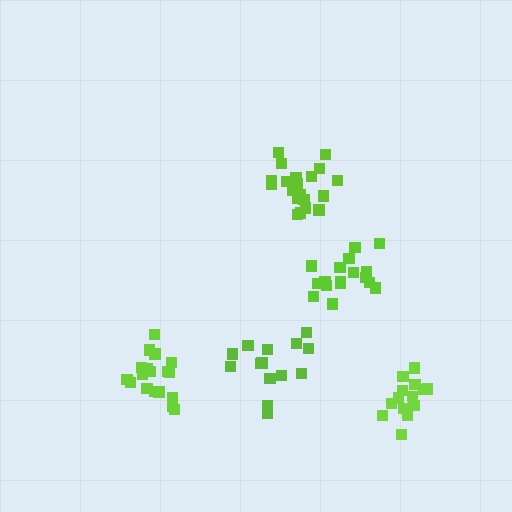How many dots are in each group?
Group 1: 18 dots, Group 2: 17 dots, Group 3: 20 dots, Group 4: 14 dots, Group 5: 14 dots (83 total).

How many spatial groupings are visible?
There are 5 spatial groupings.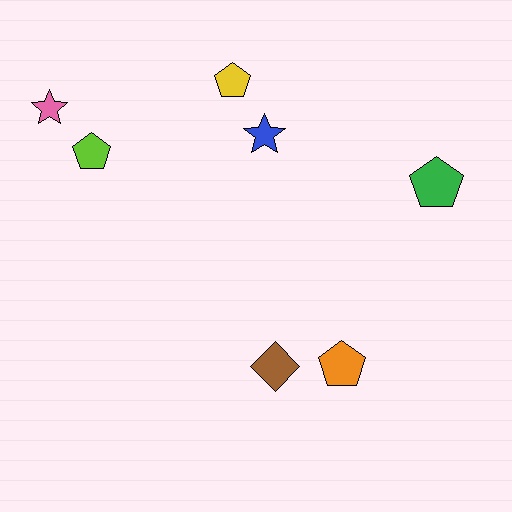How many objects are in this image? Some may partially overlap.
There are 7 objects.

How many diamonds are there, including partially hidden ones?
There is 1 diamond.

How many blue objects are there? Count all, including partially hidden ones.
There is 1 blue object.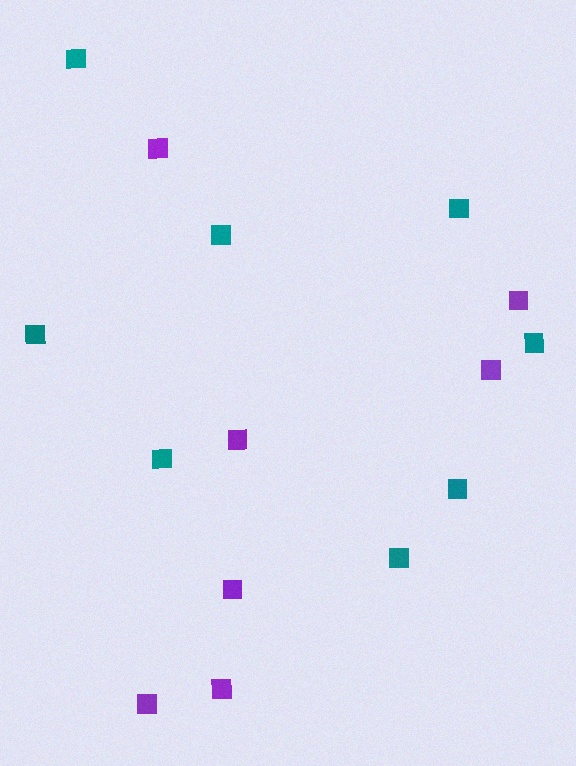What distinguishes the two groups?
There are 2 groups: one group of purple squares (7) and one group of teal squares (8).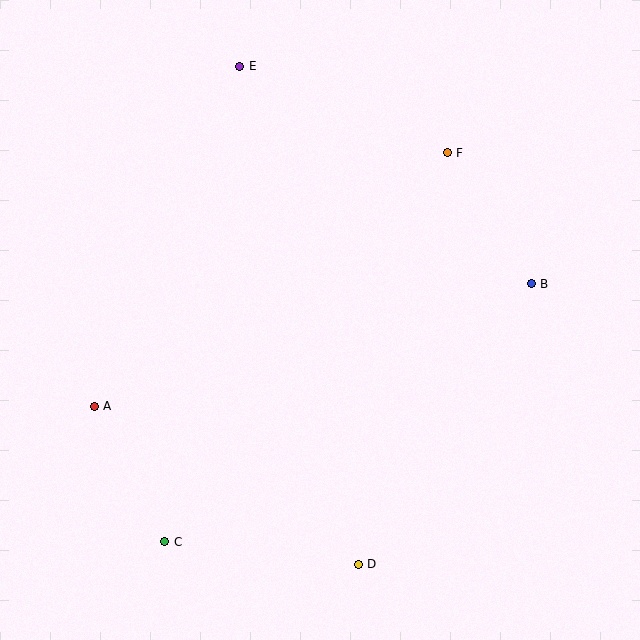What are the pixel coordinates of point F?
Point F is at (447, 153).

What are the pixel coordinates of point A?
Point A is at (94, 406).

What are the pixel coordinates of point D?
Point D is at (358, 564).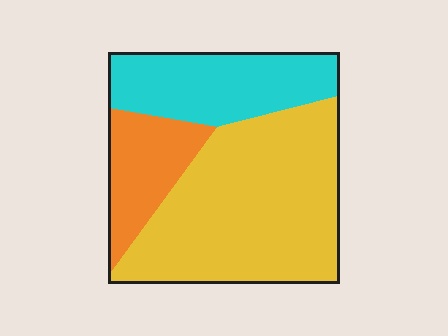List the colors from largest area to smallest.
From largest to smallest: yellow, cyan, orange.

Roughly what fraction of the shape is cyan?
Cyan covers roughly 25% of the shape.